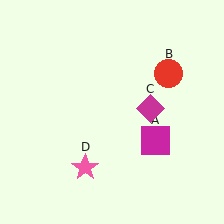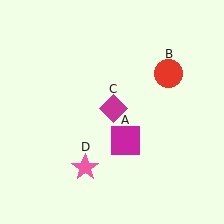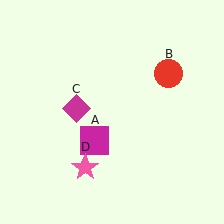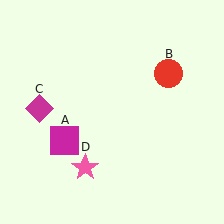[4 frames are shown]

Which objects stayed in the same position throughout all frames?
Red circle (object B) and pink star (object D) remained stationary.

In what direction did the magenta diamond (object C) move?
The magenta diamond (object C) moved left.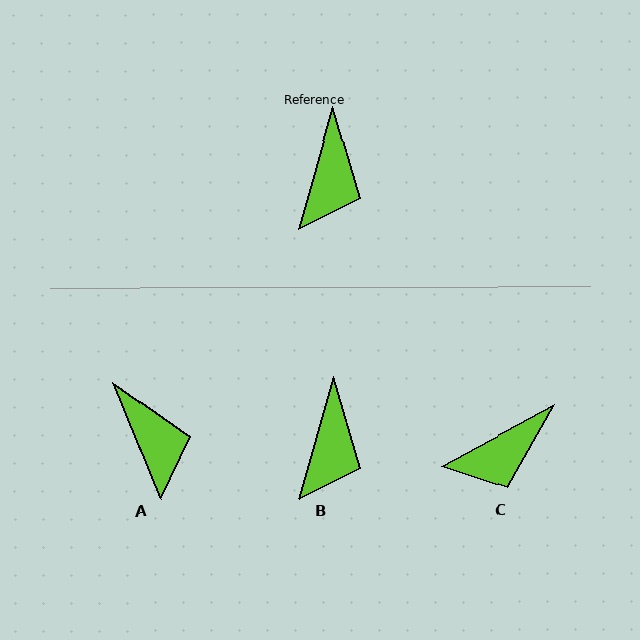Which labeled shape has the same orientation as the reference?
B.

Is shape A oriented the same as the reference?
No, it is off by about 38 degrees.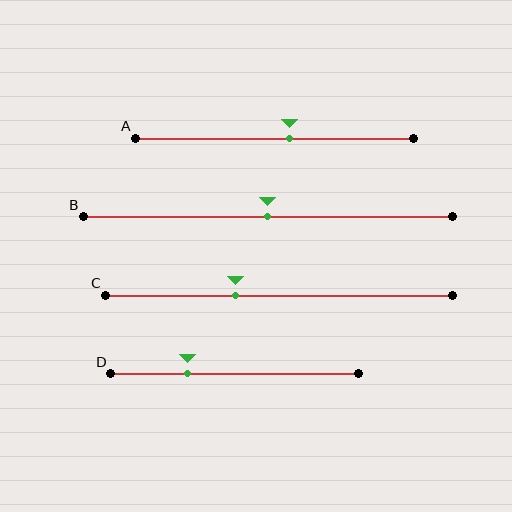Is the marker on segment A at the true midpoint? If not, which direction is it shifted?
No, the marker on segment A is shifted to the right by about 5% of the segment length.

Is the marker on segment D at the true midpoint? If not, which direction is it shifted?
No, the marker on segment D is shifted to the left by about 19% of the segment length.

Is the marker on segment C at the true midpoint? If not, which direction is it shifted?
No, the marker on segment C is shifted to the left by about 13% of the segment length.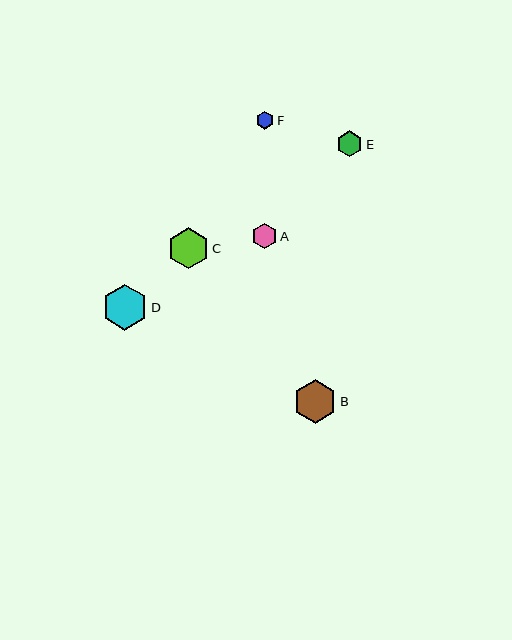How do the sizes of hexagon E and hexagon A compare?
Hexagon E and hexagon A are approximately the same size.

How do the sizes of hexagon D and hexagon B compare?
Hexagon D and hexagon B are approximately the same size.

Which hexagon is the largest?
Hexagon D is the largest with a size of approximately 46 pixels.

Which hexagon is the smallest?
Hexagon F is the smallest with a size of approximately 18 pixels.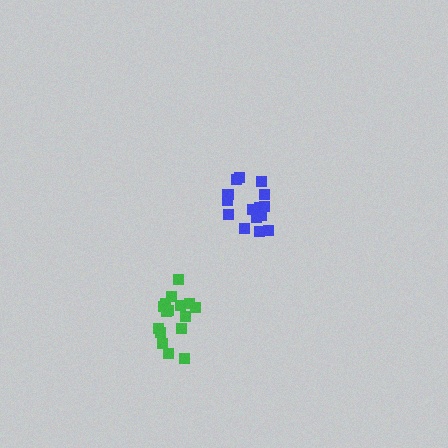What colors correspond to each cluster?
The clusters are colored: blue, green.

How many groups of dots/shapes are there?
There are 2 groups.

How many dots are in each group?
Group 1: 16 dots, Group 2: 16 dots (32 total).